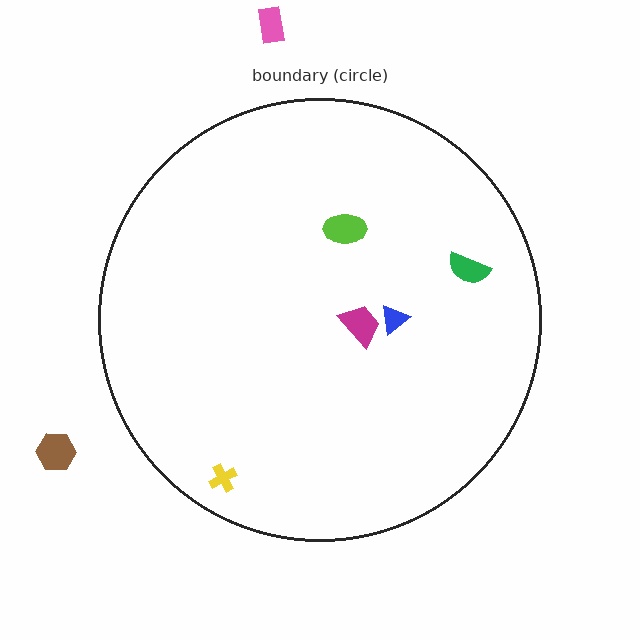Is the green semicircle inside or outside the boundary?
Inside.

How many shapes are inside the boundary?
5 inside, 2 outside.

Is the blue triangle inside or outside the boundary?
Inside.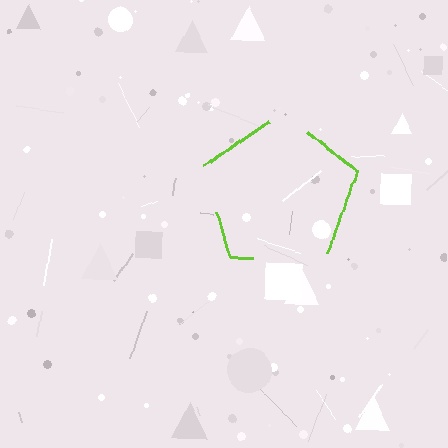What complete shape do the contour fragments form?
The contour fragments form a pentagon.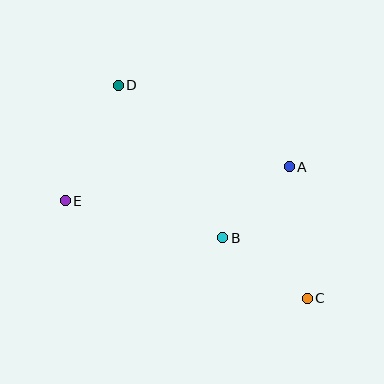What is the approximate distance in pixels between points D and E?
The distance between D and E is approximately 127 pixels.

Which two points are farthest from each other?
Points C and D are farthest from each other.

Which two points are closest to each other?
Points A and B are closest to each other.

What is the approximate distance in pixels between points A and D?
The distance between A and D is approximately 189 pixels.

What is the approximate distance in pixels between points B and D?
The distance between B and D is approximately 185 pixels.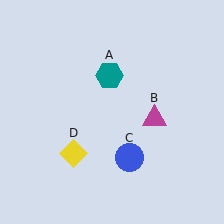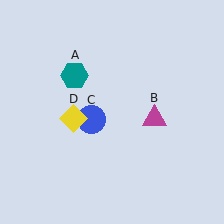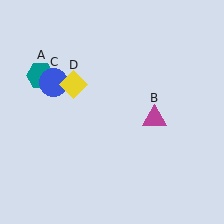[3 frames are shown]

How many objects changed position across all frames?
3 objects changed position: teal hexagon (object A), blue circle (object C), yellow diamond (object D).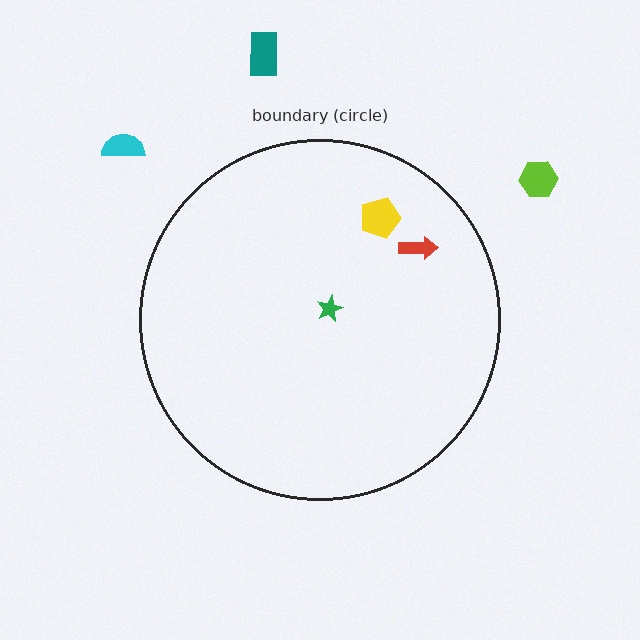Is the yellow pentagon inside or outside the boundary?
Inside.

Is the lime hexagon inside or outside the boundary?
Outside.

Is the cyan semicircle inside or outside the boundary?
Outside.